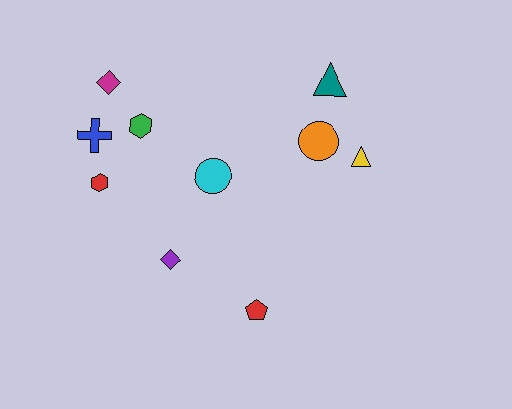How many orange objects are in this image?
There is 1 orange object.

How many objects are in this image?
There are 10 objects.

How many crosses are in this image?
There is 1 cross.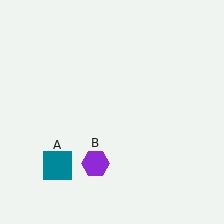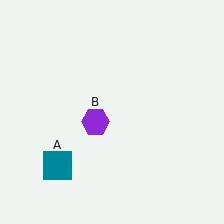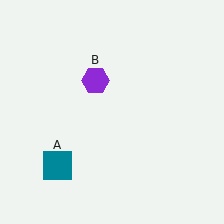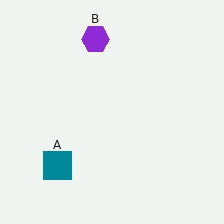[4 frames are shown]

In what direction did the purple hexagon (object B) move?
The purple hexagon (object B) moved up.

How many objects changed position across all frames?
1 object changed position: purple hexagon (object B).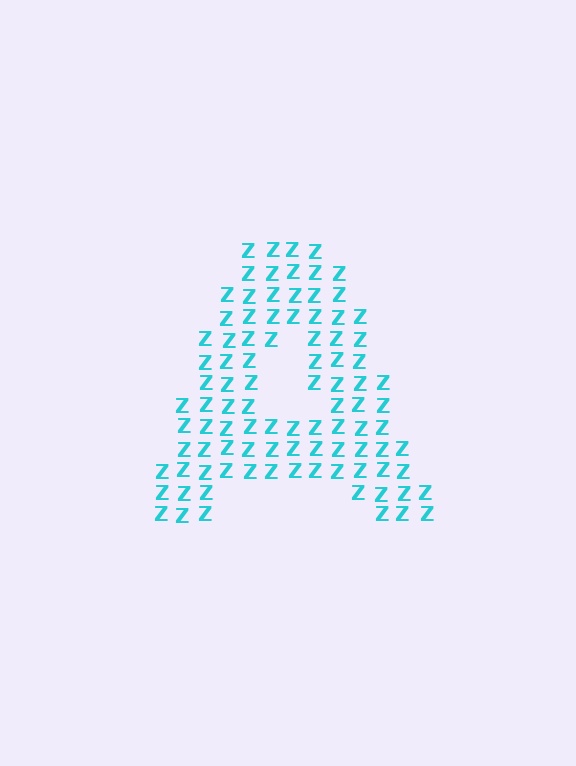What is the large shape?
The large shape is the letter A.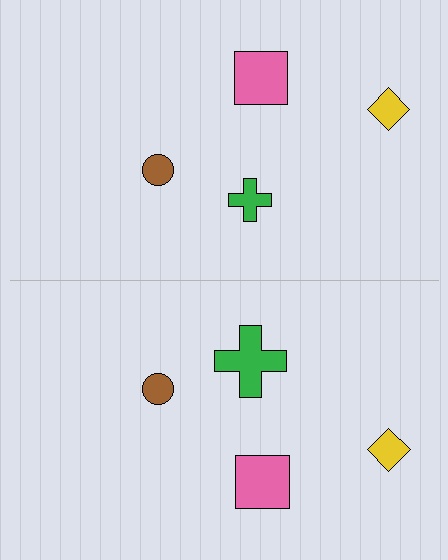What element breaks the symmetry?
The green cross on the bottom side has a different size than its mirror counterpart.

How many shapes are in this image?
There are 8 shapes in this image.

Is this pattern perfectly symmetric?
No, the pattern is not perfectly symmetric. The green cross on the bottom side has a different size than its mirror counterpart.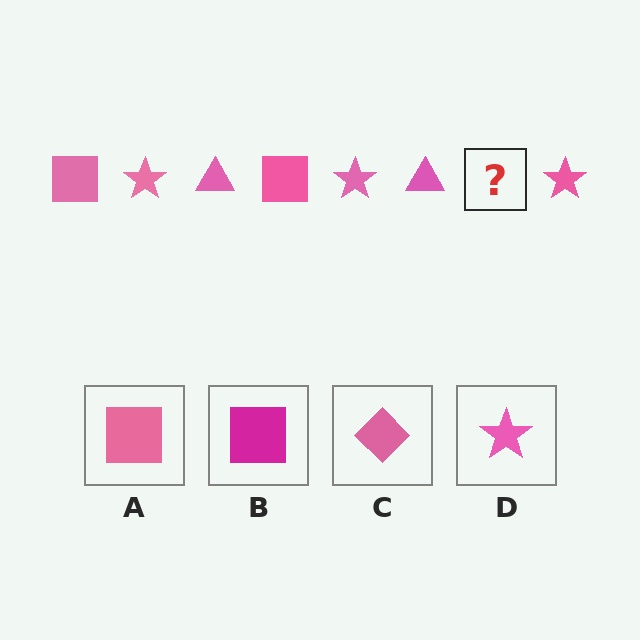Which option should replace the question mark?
Option A.